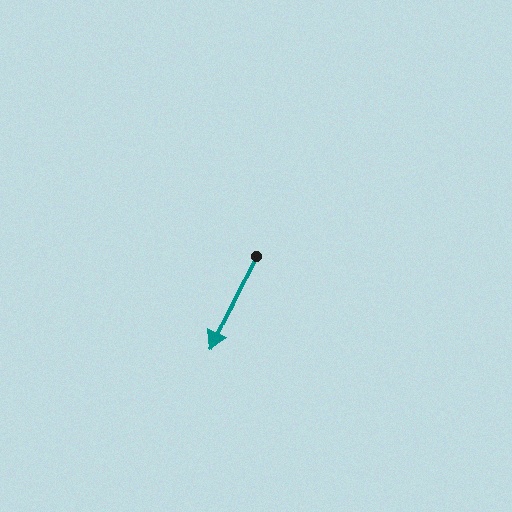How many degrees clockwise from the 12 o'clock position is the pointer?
Approximately 205 degrees.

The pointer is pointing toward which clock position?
Roughly 7 o'clock.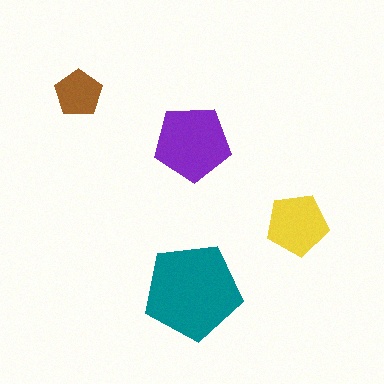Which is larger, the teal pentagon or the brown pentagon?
The teal one.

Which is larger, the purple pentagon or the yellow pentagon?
The purple one.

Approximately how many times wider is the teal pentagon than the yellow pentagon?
About 1.5 times wider.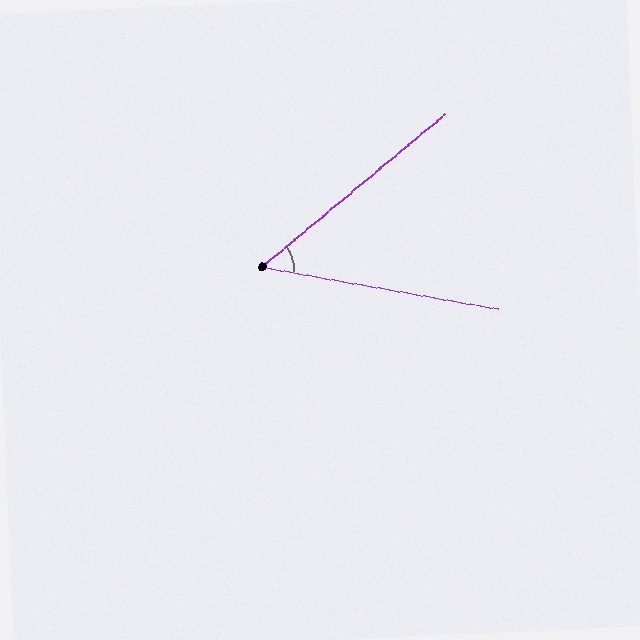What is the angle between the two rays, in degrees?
Approximately 50 degrees.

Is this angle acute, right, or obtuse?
It is acute.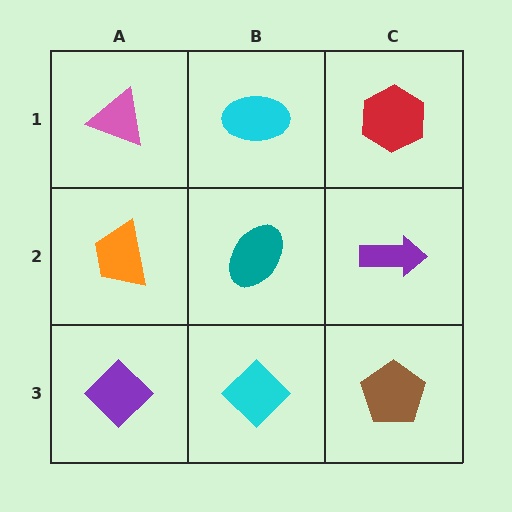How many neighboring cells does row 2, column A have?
3.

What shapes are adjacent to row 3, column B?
A teal ellipse (row 2, column B), a purple diamond (row 3, column A), a brown pentagon (row 3, column C).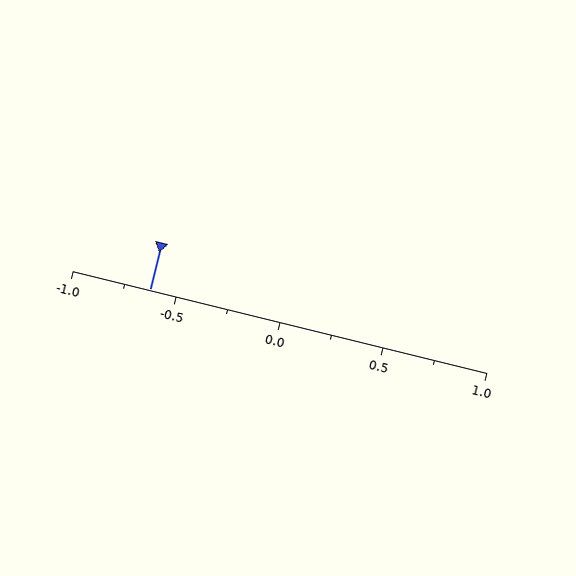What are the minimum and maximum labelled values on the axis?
The axis runs from -1.0 to 1.0.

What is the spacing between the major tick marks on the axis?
The major ticks are spaced 0.5 apart.